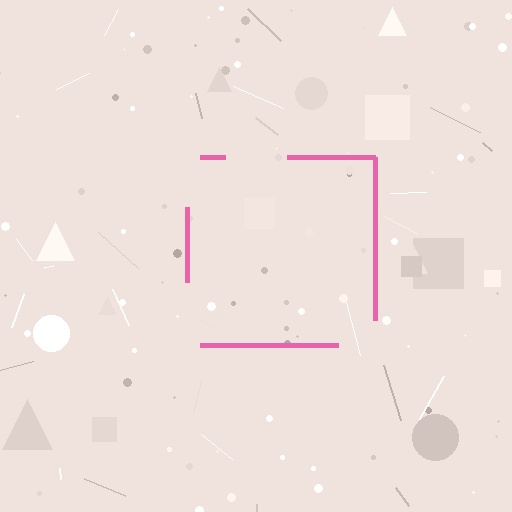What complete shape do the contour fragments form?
The contour fragments form a square.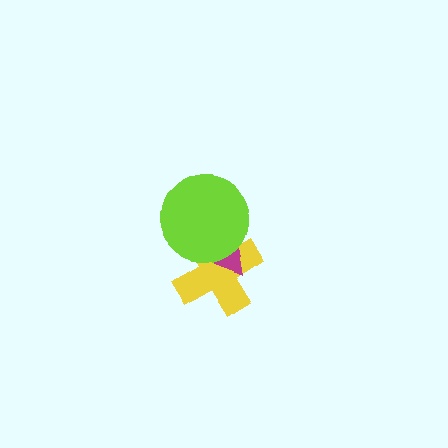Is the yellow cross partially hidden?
Yes, it is partially covered by another shape.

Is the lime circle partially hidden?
No, no other shape covers it.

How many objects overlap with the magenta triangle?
2 objects overlap with the magenta triangle.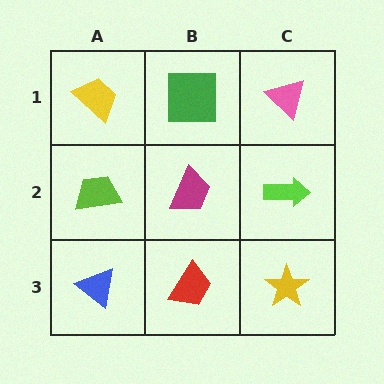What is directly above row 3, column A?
A lime trapezoid.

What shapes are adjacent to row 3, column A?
A lime trapezoid (row 2, column A), a red trapezoid (row 3, column B).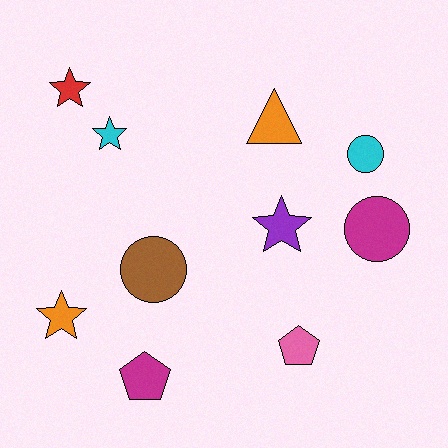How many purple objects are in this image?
There is 1 purple object.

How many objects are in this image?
There are 10 objects.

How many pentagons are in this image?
There are 2 pentagons.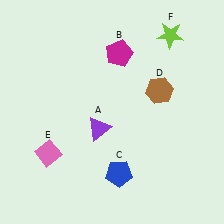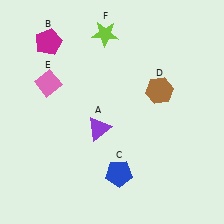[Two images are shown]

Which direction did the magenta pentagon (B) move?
The magenta pentagon (B) moved left.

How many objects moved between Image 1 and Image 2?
3 objects moved between the two images.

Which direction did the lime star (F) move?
The lime star (F) moved left.